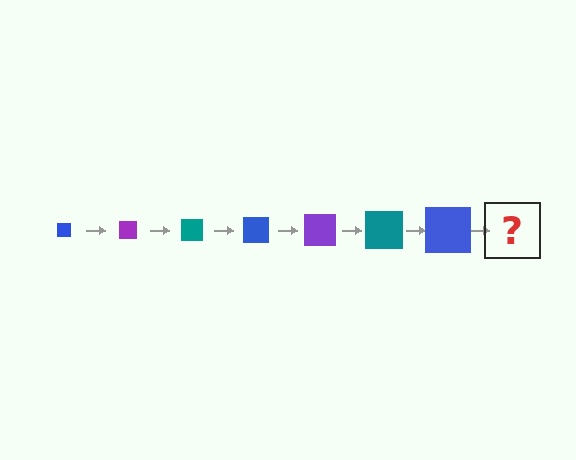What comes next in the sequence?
The next element should be a purple square, larger than the previous one.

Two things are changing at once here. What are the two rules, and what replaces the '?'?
The two rules are that the square grows larger each step and the color cycles through blue, purple, and teal. The '?' should be a purple square, larger than the previous one.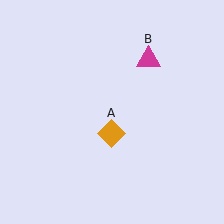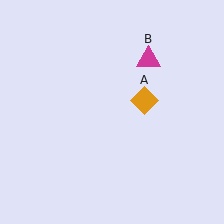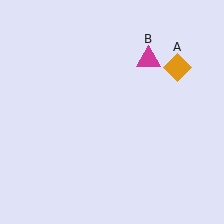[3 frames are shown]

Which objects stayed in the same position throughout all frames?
Magenta triangle (object B) remained stationary.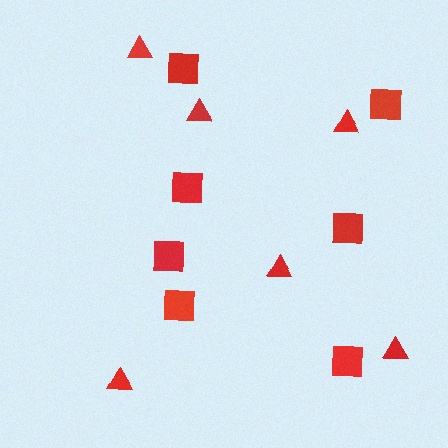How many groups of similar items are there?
There are 2 groups: one group of triangles (6) and one group of squares (7).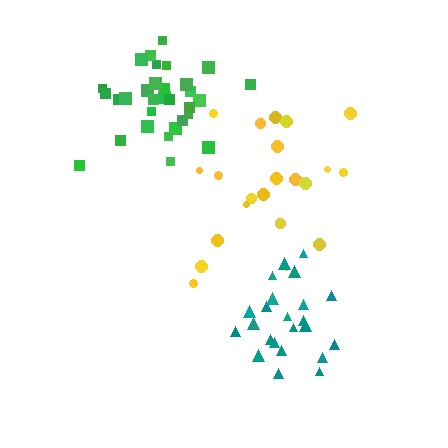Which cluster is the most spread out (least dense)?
Yellow.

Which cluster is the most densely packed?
Green.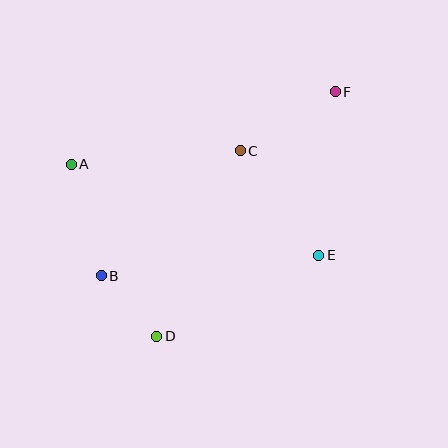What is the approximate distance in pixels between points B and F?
The distance between B and F is approximately 298 pixels.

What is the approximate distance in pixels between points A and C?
The distance between A and C is approximately 170 pixels.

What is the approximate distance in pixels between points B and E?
The distance between B and E is approximately 219 pixels.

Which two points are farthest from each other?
Points D and F are farthest from each other.